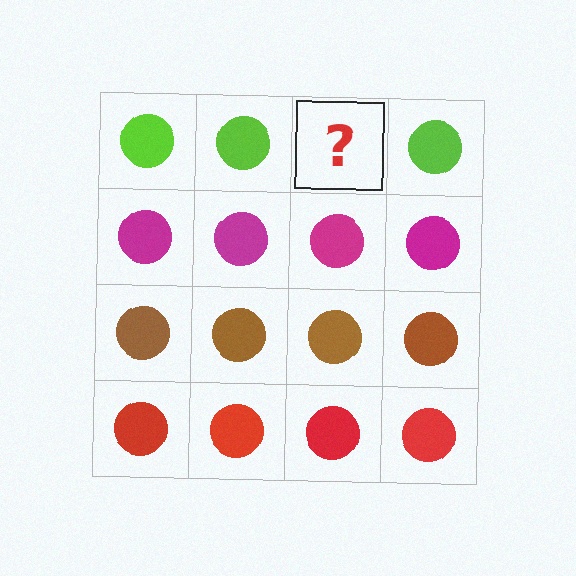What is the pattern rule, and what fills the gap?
The rule is that each row has a consistent color. The gap should be filled with a lime circle.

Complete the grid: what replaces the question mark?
The question mark should be replaced with a lime circle.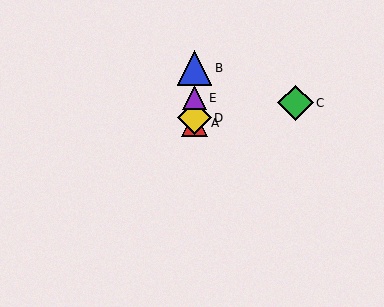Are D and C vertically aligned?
No, D is at x≈195 and C is at x≈295.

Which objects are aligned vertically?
Objects A, B, D, E are aligned vertically.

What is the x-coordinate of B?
Object B is at x≈195.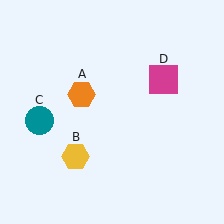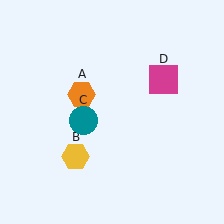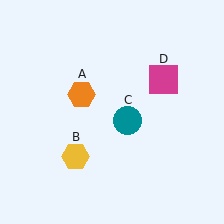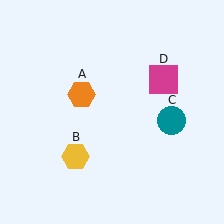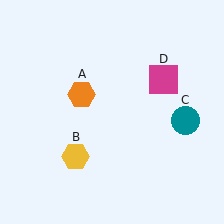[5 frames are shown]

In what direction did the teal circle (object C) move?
The teal circle (object C) moved right.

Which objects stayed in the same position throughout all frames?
Orange hexagon (object A) and yellow hexagon (object B) and magenta square (object D) remained stationary.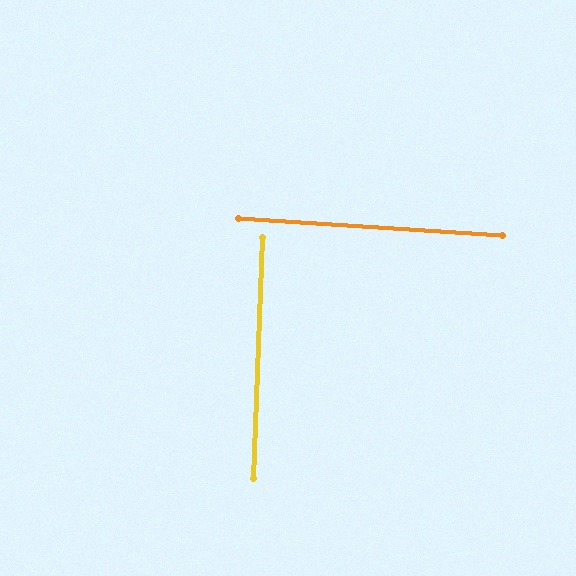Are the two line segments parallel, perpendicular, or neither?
Perpendicular — they meet at approximately 88°.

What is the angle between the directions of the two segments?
Approximately 88 degrees.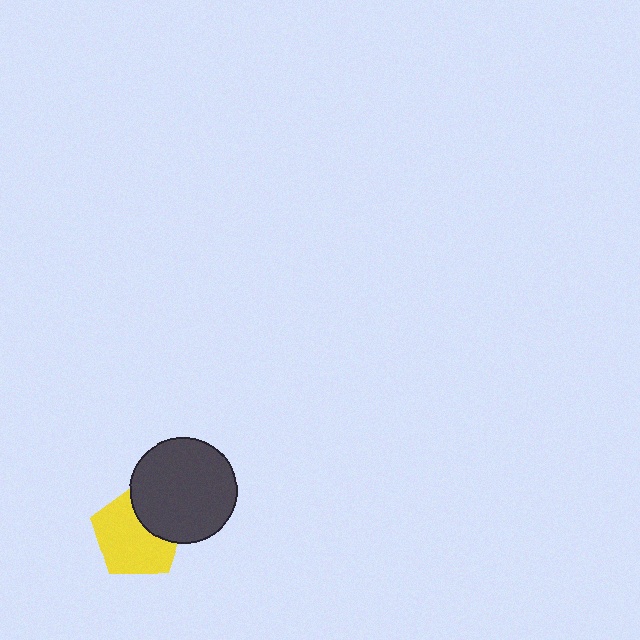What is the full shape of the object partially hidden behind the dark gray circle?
The partially hidden object is a yellow pentagon.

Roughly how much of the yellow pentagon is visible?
Most of it is visible (roughly 68%).